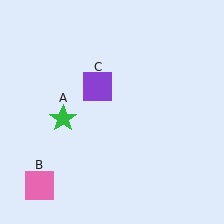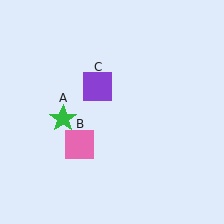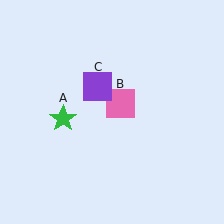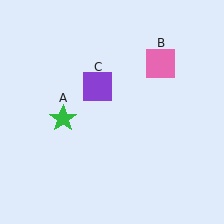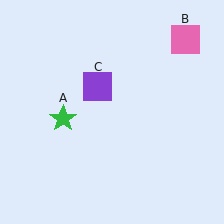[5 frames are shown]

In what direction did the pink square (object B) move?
The pink square (object B) moved up and to the right.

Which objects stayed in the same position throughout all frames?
Green star (object A) and purple square (object C) remained stationary.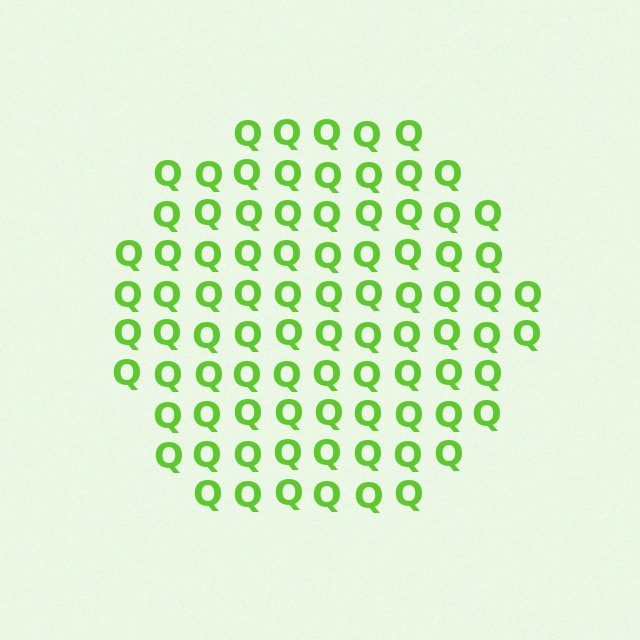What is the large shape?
The large shape is a circle.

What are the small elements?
The small elements are letter Q's.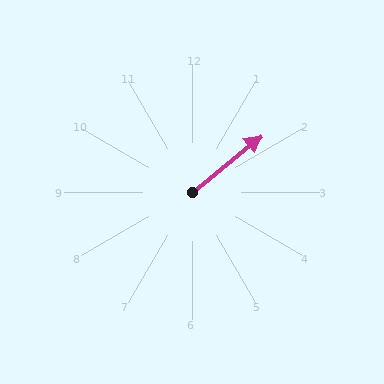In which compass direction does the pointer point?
Northeast.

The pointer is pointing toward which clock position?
Roughly 2 o'clock.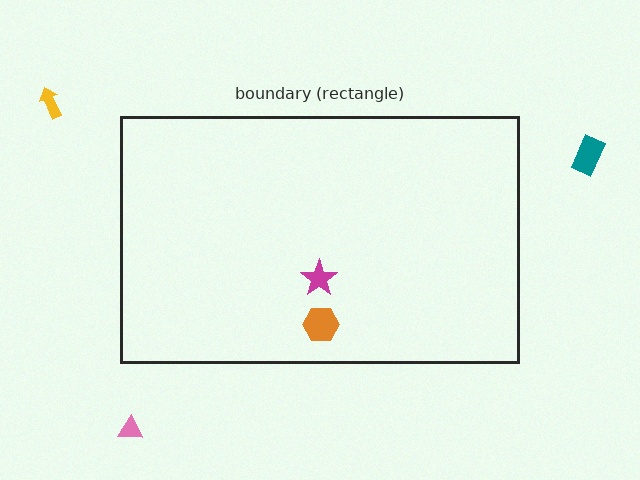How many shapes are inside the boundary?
2 inside, 3 outside.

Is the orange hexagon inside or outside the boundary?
Inside.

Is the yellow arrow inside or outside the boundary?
Outside.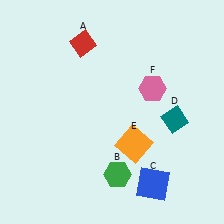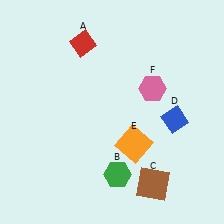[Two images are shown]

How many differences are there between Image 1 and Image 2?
There are 2 differences between the two images.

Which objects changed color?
C changed from blue to brown. D changed from teal to blue.